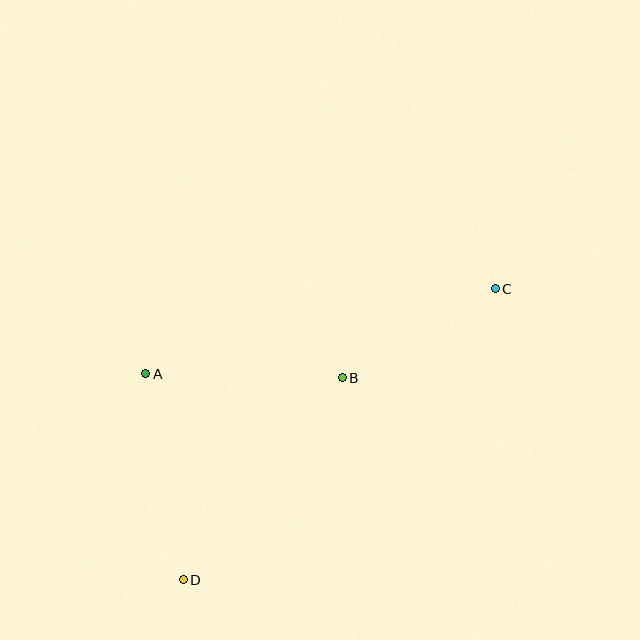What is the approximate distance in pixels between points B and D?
The distance between B and D is approximately 257 pixels.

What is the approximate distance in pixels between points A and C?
The distance between A and C is approximately 359 pixels.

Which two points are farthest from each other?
Points C and D are farthest from each other.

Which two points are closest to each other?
Points B and C are closest to each other.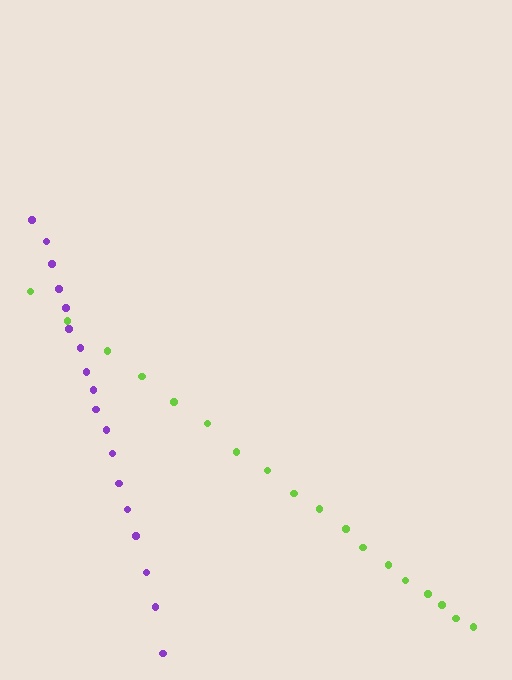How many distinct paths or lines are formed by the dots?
There are 2 distinct paths.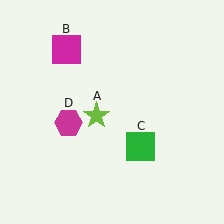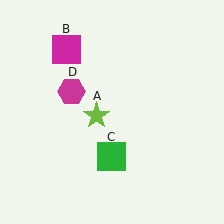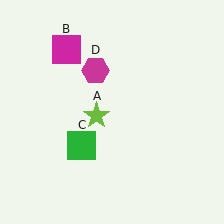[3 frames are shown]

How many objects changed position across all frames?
2 objects changed position: green square (object C), magenta hexagon (object D).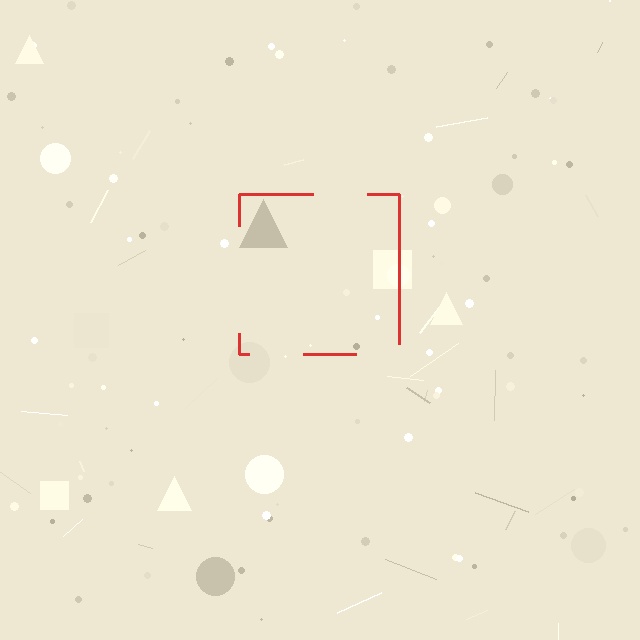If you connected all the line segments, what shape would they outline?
They would outline a square.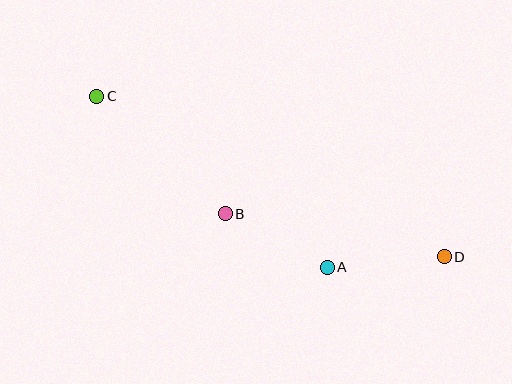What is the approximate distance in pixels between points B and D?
The distance between B and D is approximately 223 pixels.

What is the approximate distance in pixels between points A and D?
The distance between A and D is approximately 118 pixels.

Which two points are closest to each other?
Points A and B are closest to each other.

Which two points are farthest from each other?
Points C and D are farthest from each other.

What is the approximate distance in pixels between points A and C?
The distance between A and C is approximately 287 pixels.